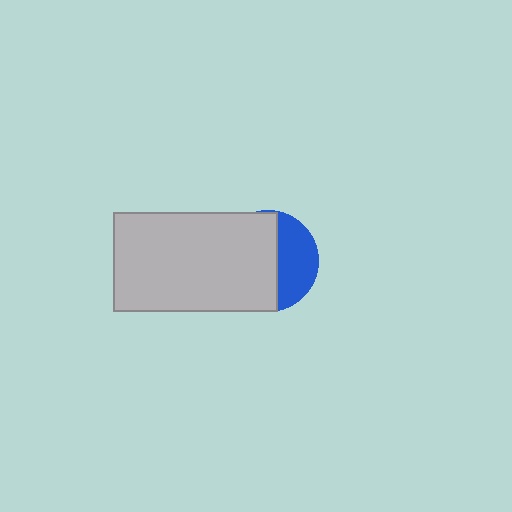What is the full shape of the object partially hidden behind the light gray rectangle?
The partially hidden object is a blue circle.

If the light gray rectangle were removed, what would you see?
You would see the complete blue circle.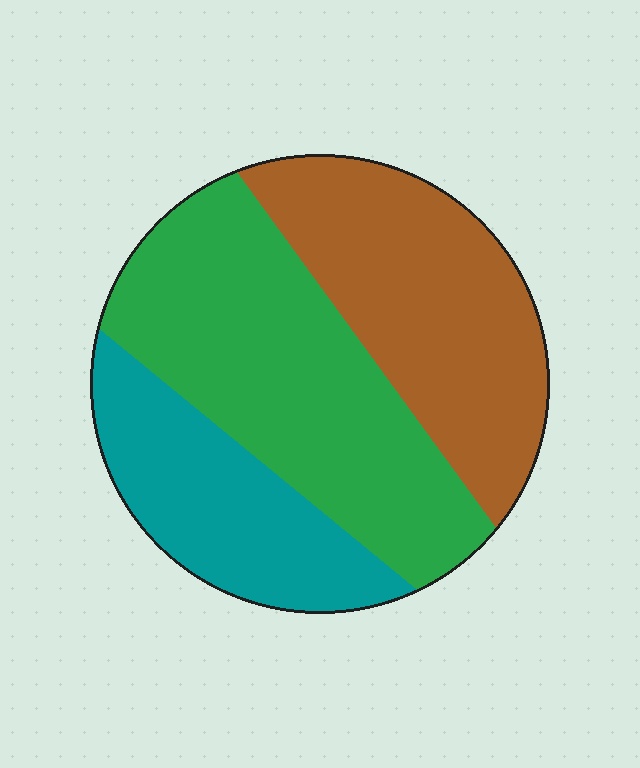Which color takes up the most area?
Green, at roughly 40%.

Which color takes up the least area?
Teal, at roughly 25%.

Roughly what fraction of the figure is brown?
Brown takes up about one third (1/3) of the figure.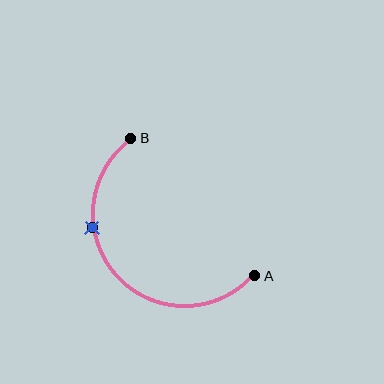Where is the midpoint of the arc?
The arc midpoint is the point on the curve farthest from the straight line joining A and B. It sits below and to the left of that line.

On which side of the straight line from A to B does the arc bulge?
The arc bulges below and to the left of the straight line connecting A and B.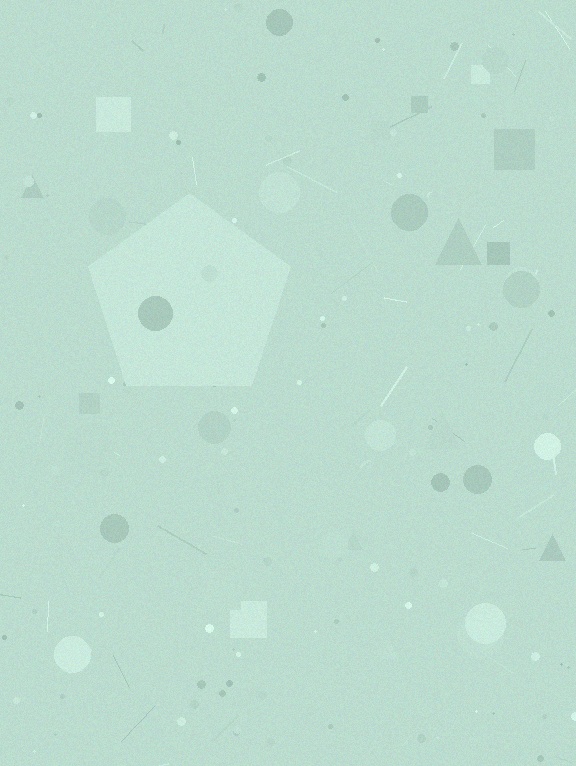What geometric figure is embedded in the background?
A pentagon is embedded in the background.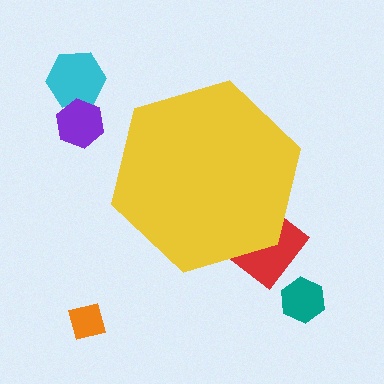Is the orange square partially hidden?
No, the orange square is fully visible.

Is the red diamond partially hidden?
Yes, the red diamond is partially hidden behind the yellow hexagon.